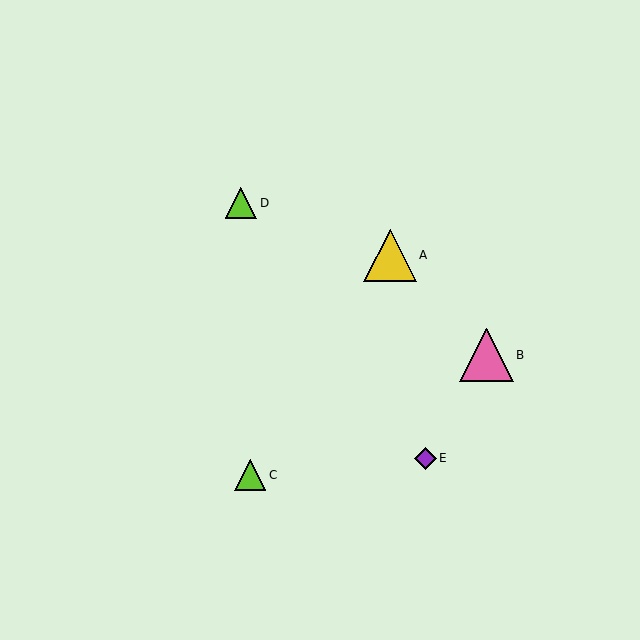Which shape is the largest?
The pink triangle (labeled B) is the largest.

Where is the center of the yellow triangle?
The center of the yellow triangle is at (390, 255).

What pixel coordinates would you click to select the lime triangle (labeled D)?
Click at (241, 203) to select the lime triangle D.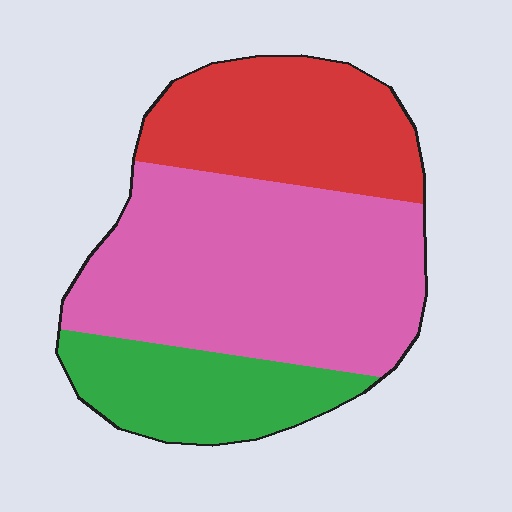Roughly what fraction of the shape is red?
Red takes up about one quarter (1/4) of the shape.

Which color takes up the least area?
Green, at roughly 20%.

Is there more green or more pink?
Pink.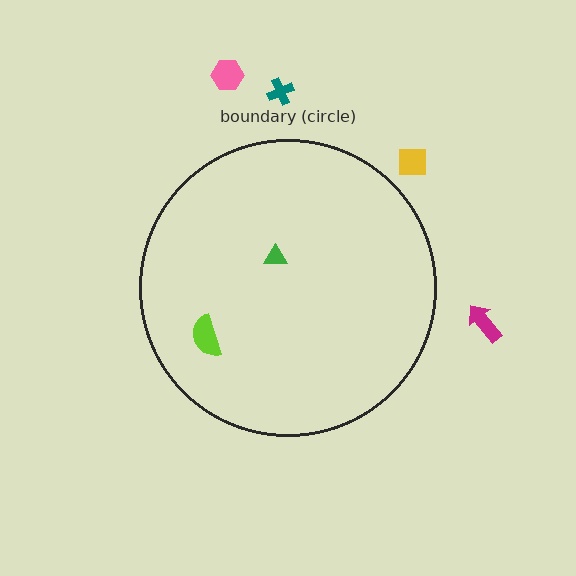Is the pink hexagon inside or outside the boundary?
Outside.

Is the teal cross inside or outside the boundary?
Outside.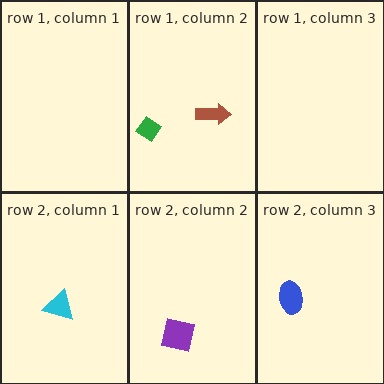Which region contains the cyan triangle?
The row 2, column 1 region.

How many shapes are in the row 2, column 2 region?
1.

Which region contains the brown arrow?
The row 1, column 2 region.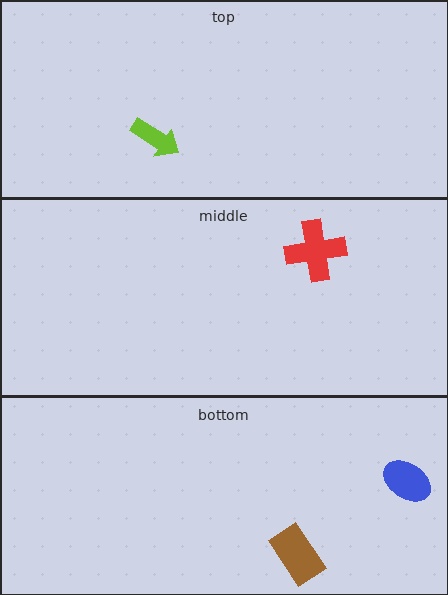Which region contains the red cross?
The middle region.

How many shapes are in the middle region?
1.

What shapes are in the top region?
The lime arrow.